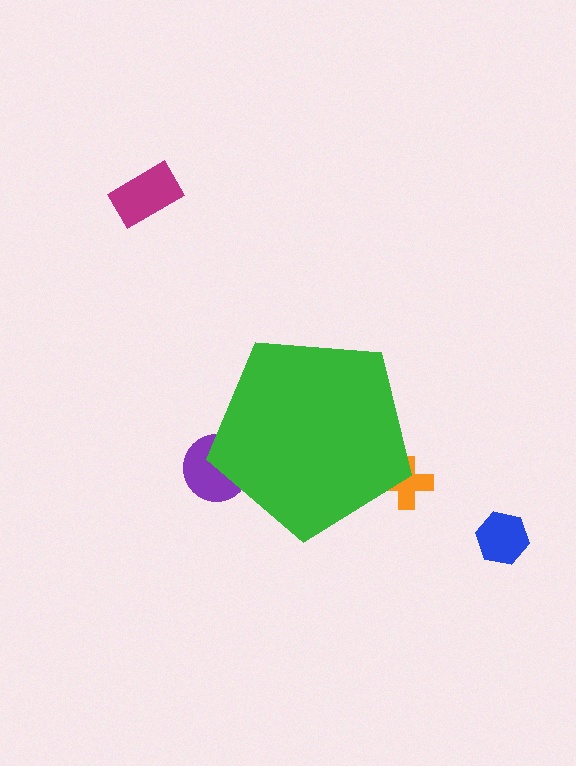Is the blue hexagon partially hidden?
No, the blue hexagon is fully visible.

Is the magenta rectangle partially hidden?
No, the magenta rectangle is fully visible.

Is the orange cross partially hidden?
Yes, the orange cross is partially hidden behind the green pentagon.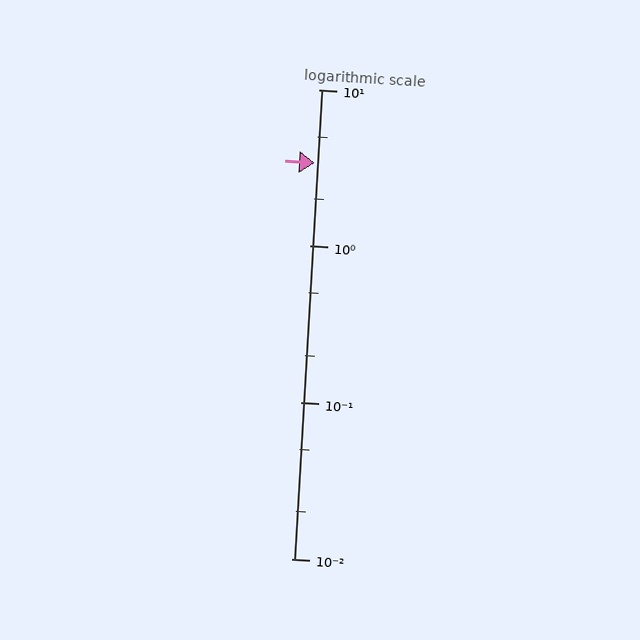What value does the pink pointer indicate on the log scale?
The pointer indicates approximately 3.4.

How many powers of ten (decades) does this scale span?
The scale spans 3 decades, from 0.01 to 10.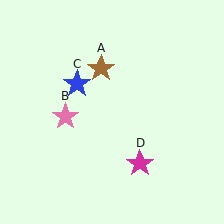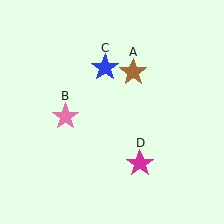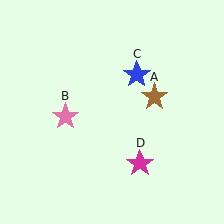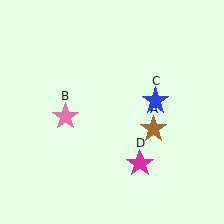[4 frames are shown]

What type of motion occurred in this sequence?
The brown star (object A), blue star (object C) rotated clockwise around the center of the scene.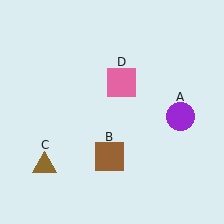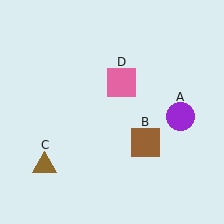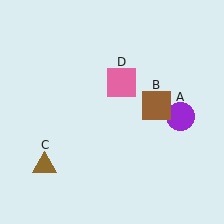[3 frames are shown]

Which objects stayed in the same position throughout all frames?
Purple circle (object A) and brown triangle (object C) and pink square (object D) remained stationary.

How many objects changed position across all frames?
1 object changed position: brown square (object B).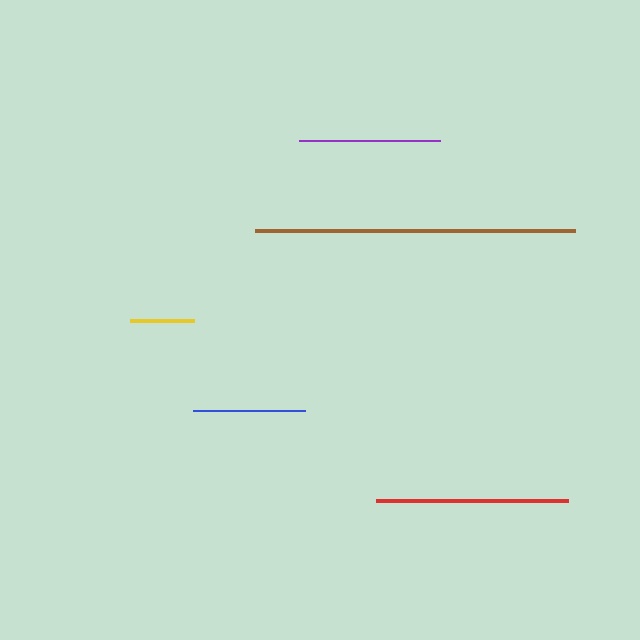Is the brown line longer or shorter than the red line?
The brown line is longer than the red line.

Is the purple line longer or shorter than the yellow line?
The purple line is longer than the yellow line.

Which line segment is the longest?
The brown line is the longest at approximately 320 pixels.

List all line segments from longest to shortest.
From longest to shortest: brown, red, purple, blue, yellow.